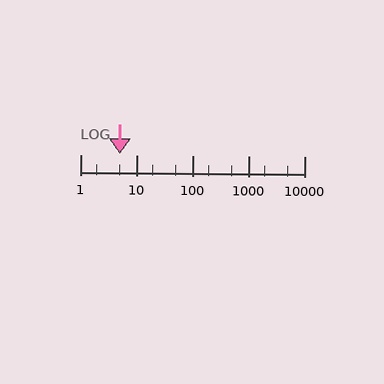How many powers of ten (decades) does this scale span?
The scale spans 4 decades, from 1 to 10000.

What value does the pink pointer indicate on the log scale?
The pointer indicates approximately 5.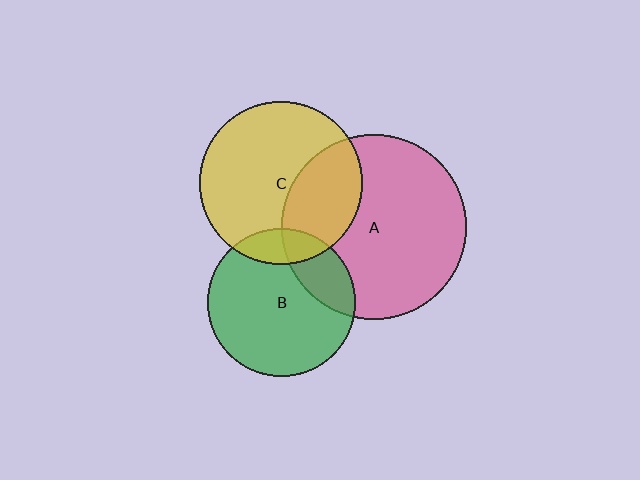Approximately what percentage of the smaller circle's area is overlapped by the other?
Approximately 35%.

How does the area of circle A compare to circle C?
Approximately 1.3 times.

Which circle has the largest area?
Circle A (pink).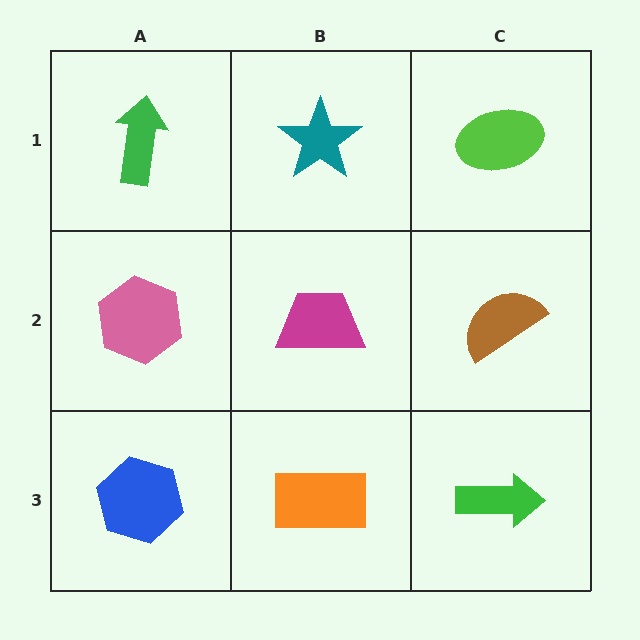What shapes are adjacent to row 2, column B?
A teal star (row 1, column B), an orange rectangle (row 3, column B), a pink hexagon (row 2, column A), a brown semicircle (row 2, column C).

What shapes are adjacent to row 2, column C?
A lime ellipse (row 1, column C), a green arrow (row 3, column C), a magenta trapezoid (row 2, column B).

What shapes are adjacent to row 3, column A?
A pink hexagon (row 2, column A), an orange rectangle (row 3, column B).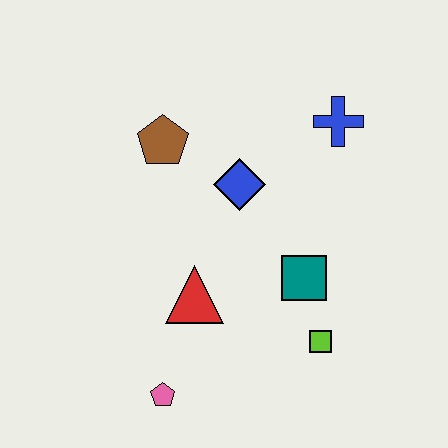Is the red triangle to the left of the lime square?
Yes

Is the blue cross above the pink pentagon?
Yes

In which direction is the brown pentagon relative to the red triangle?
The brown pentagon is above the red triangle.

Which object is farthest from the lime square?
The brown pentagon is farthest from the lime square.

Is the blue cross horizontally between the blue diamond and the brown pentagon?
No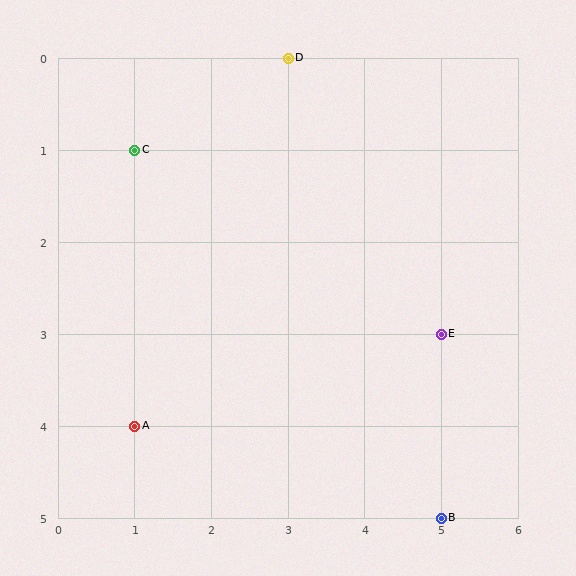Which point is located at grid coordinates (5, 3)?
Point E is at (5, 3).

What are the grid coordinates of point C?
Point C is at grid coordinates (1, 1).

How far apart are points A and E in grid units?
Points A and E are 4 columns and 1 row apart (about 4.1 grid units diagonally).